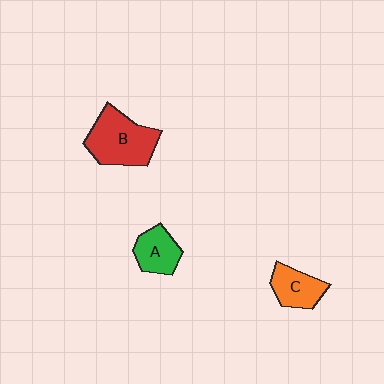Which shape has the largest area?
Shape B (red).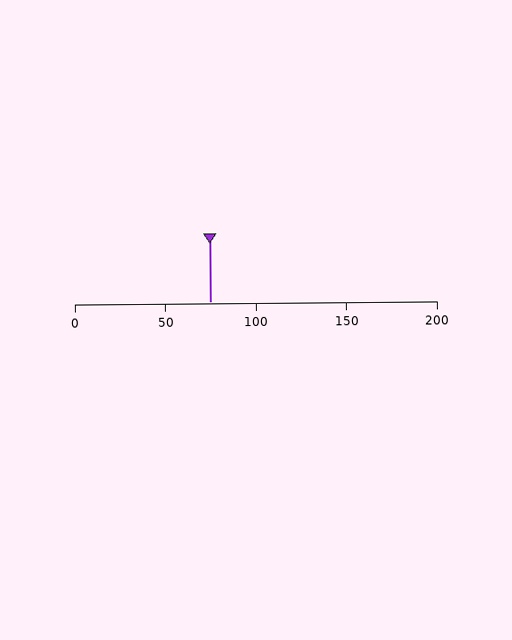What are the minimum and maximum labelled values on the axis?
The axis runs from 0 to 200.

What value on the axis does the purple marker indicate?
The marker indicates approximately 75.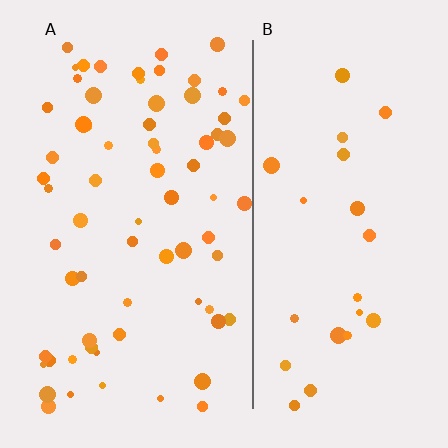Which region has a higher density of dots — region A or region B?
A (the left).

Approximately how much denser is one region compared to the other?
Approximately 2.8× — region A over region B.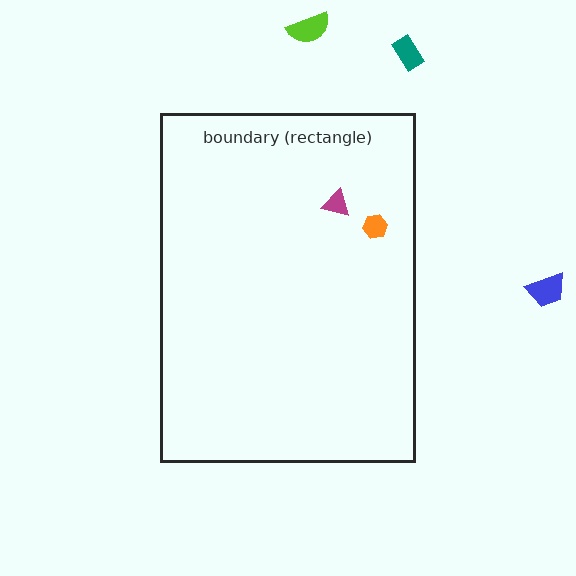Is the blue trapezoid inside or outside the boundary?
Outside.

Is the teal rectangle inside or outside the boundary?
Outside.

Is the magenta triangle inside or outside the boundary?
Inside.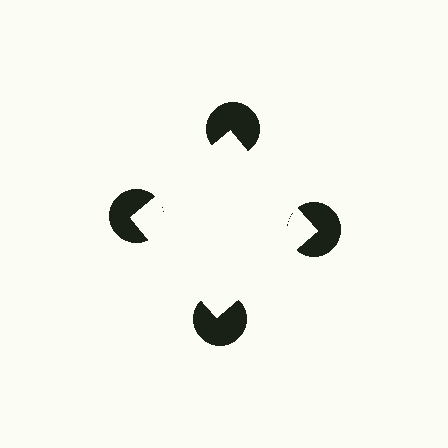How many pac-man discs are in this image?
There are 4 — one at each vertex of the illusory square.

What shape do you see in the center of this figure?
An illusory square — its edges are inferred from the aligned wedge cuts in the pac-man discs, not physically drawn.